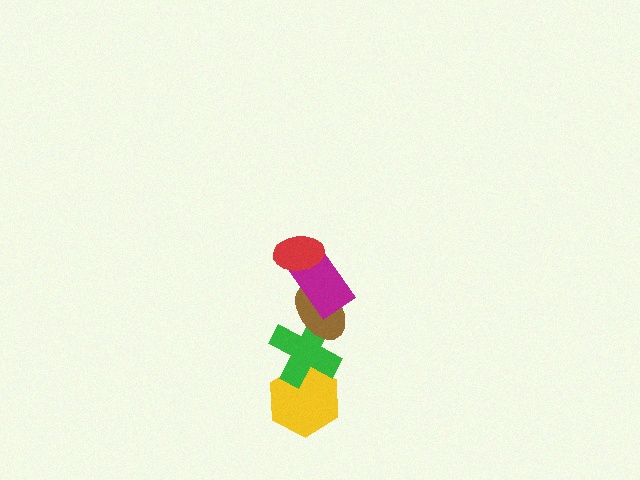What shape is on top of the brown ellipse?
The magenta rectangle is on top of the brown ellipse.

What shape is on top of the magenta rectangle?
The red ellipse is on top of the magenta rectangle.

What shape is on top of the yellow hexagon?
The green cross is on top of the yellow hexagon.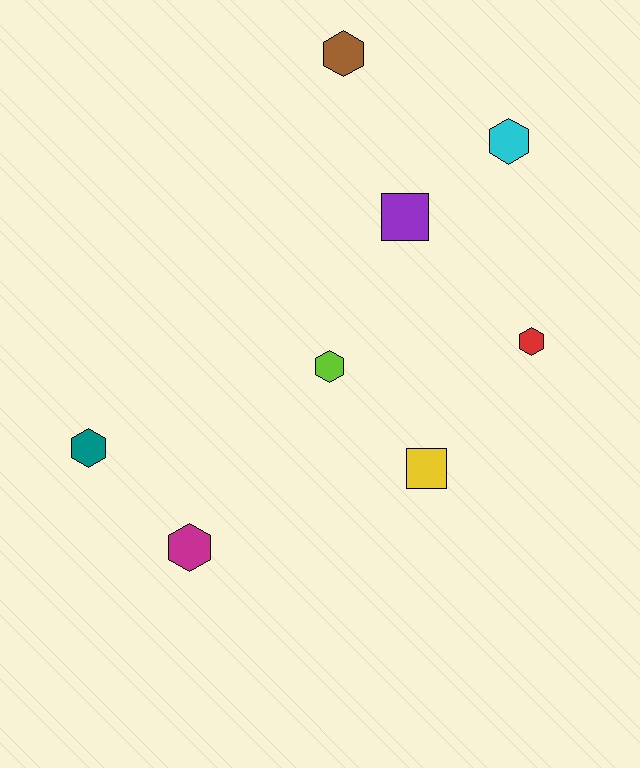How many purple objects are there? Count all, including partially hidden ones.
There is 1 purple object.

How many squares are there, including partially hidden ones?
There are 2 squares.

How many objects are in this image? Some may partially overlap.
There are 8 objects.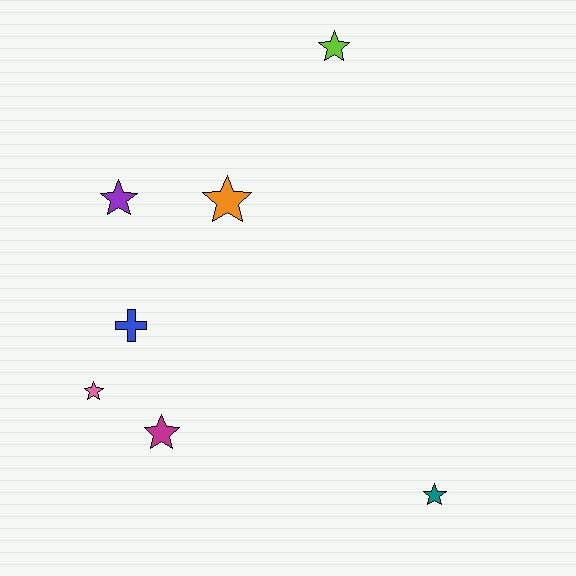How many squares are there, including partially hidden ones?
There are no squares.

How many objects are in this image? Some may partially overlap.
There are 7 objects.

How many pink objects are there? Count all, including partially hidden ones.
There is 1 pink object.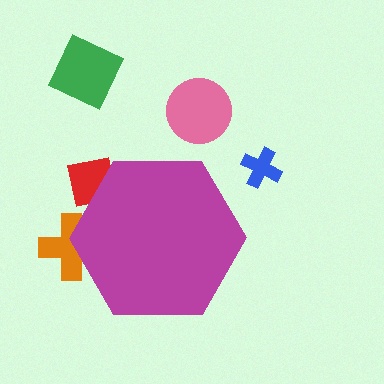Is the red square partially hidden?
Yes, the red square is partially hidden behind the magenta hexagon.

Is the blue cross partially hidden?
No, the blue cross is fully visible.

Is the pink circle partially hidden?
No, the pink circle is fully visible.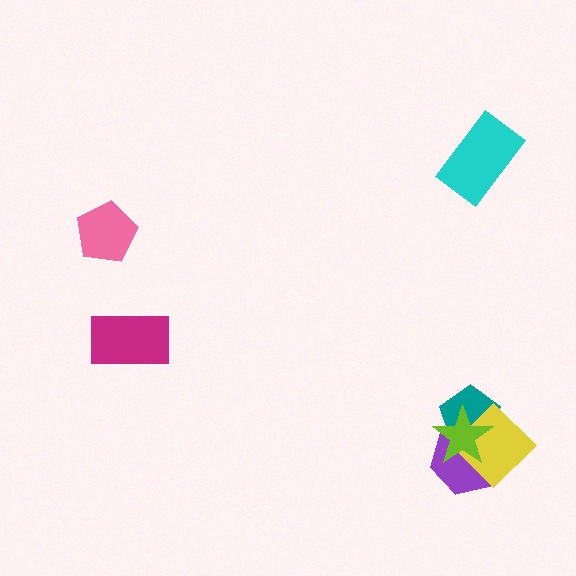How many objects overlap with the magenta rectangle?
0 objects overlap with the magenta rectangle.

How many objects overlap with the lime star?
3 objects overlap with the lime star.